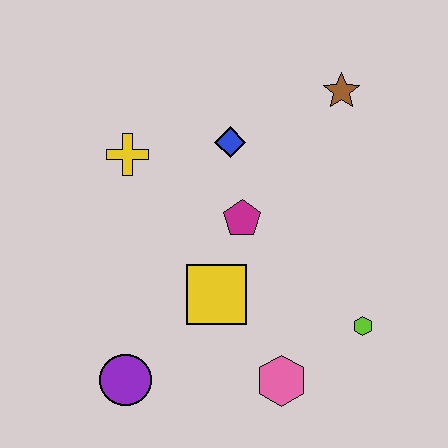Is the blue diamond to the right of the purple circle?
Yes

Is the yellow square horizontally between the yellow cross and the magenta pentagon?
Yes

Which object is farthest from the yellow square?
The brown star is farthest from the yellow square.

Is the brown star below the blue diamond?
No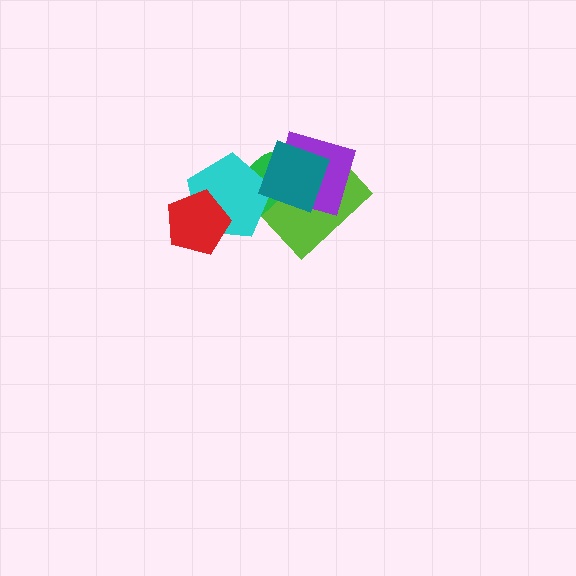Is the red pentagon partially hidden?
No, no other shape covers it.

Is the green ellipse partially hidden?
Yes, it is partially covered by another shape.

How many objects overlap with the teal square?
3 objects overlap with the teal square.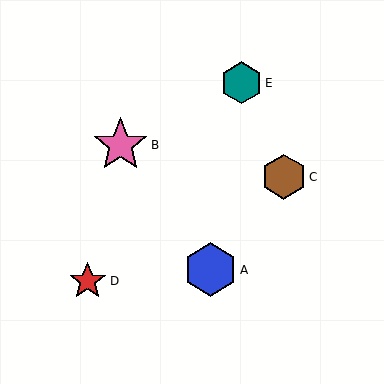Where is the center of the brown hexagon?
The center of the brown hexagon is at (284, 177).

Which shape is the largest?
The pink star (labeled B) is the largest.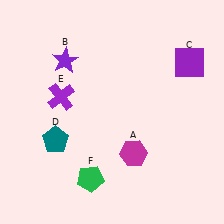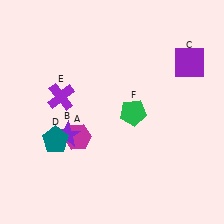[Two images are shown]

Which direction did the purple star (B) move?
The purple star (B) moved down.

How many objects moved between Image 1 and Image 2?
3 objects moved between the two images.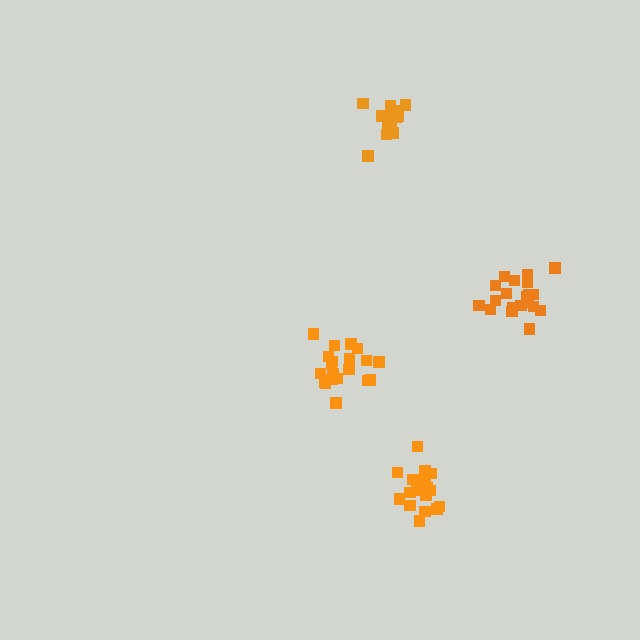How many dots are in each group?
Group 1: 21 dots, Group 2: 20 dots, Group 3: 16 dots, Group 4: 20 dots (77 total).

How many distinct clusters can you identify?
There are 4 distinct clusters.